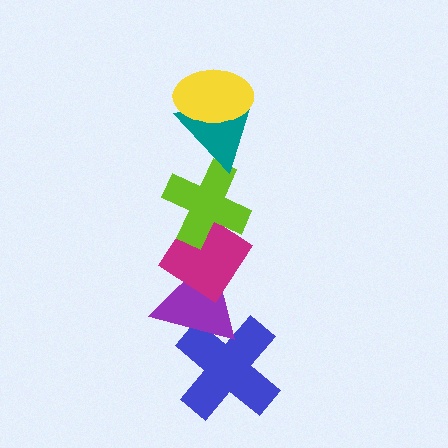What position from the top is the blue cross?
The blue cross is 6th from the top.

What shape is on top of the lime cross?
The teal triangle is on top of the lime cross.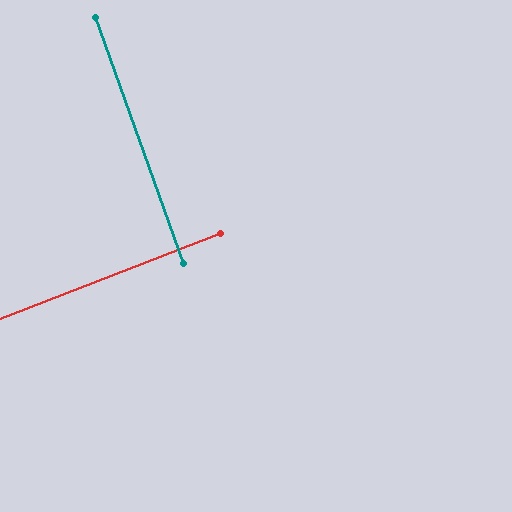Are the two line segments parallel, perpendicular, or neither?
Perpendicular — they meet at approximately 88°.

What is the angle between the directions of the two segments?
Approximately 88 degrees.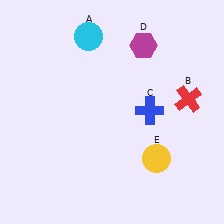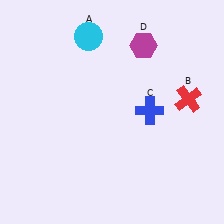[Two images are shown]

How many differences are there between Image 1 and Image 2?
There is 1 difference between the two images.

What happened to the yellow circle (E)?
The yellow circle (E) was removed in Image 2. It was in the bottom-right area of Image 1.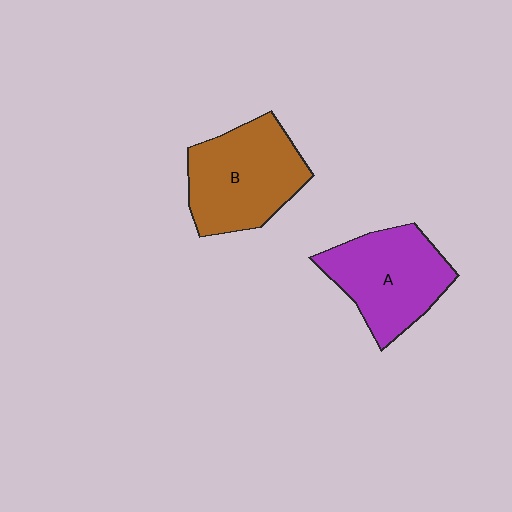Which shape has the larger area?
Shape B (brown).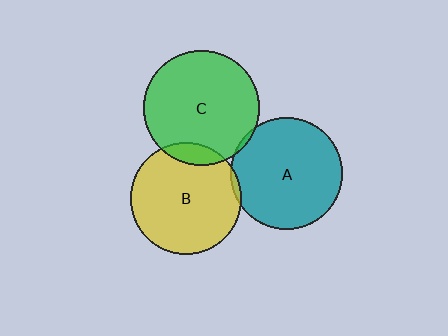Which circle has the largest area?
Circle C (green).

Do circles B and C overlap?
Yes.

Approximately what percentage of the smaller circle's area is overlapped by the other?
Approximately 10%.